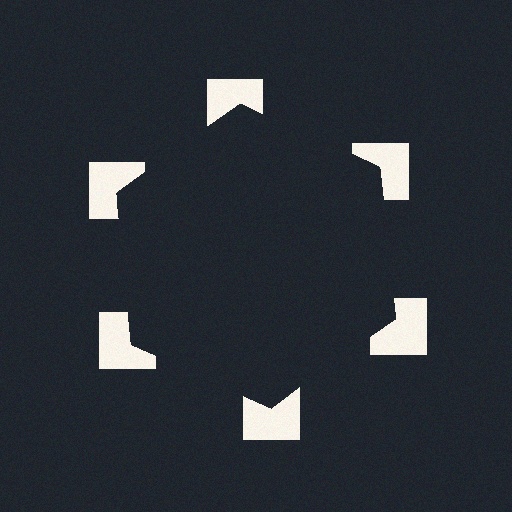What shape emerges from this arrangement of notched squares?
An illusory hexagon — its edges are inferred from the aligned wedge cuts in the notched squares, not physically drawn.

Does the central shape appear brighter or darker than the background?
It typically appears slightly darker than the background, even though no actual brightness change is drawn.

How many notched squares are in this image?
There are 6 — one at each vertex of the illusory hexagon.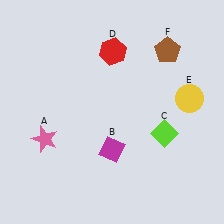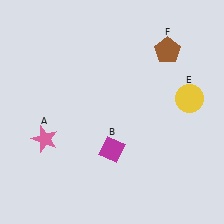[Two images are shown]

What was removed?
The lime diamond (C), the red hexagon (D) were removed in Image 2.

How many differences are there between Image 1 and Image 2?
There are 2 differences between the two images.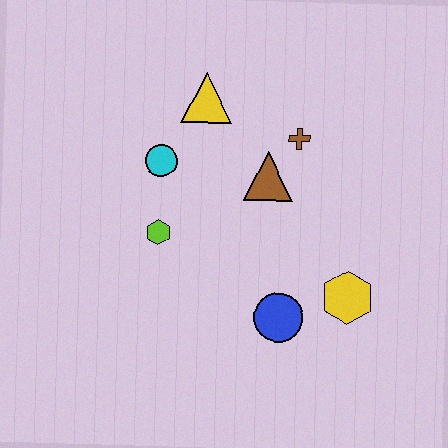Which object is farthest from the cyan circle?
The yellow hexagon is farthest from the cyan circle.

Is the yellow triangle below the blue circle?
No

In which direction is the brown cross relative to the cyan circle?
The brown cross is to the right of the cyan circle.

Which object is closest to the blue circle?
The yellow hexagon is closest to the blue circle.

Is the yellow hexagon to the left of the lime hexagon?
No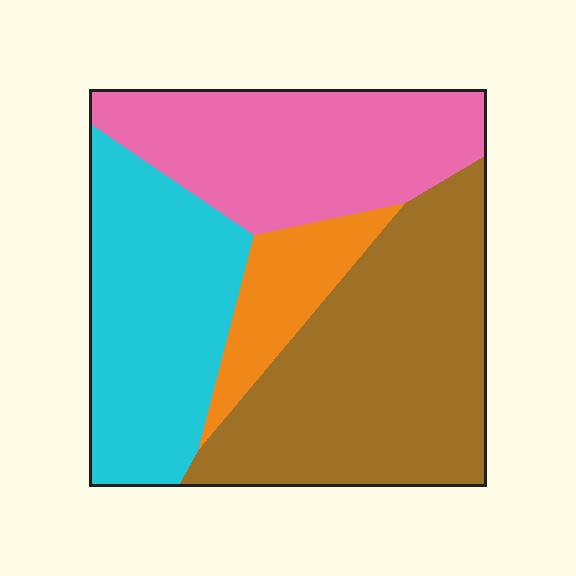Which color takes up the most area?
Brown, at roughly 35%.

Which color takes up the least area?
Orange, at roughly 10%.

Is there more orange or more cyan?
Cyan.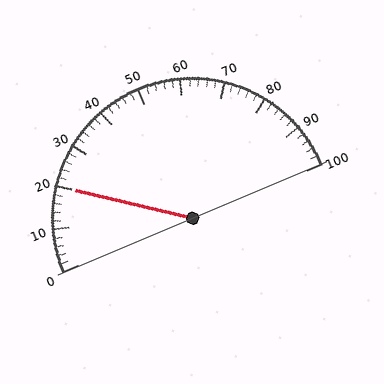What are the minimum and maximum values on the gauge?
The gauge ranges from 0 to 100.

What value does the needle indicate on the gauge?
The needle indicates approximately 20.